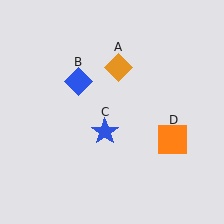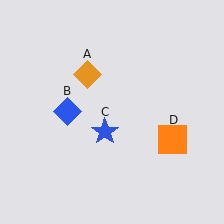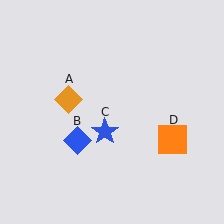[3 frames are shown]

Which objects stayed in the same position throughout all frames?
Blue star (object C) and orange square (object D) remained stationary.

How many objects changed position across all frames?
2 objects changed position: orange diamond (object A), blue diamond (object B).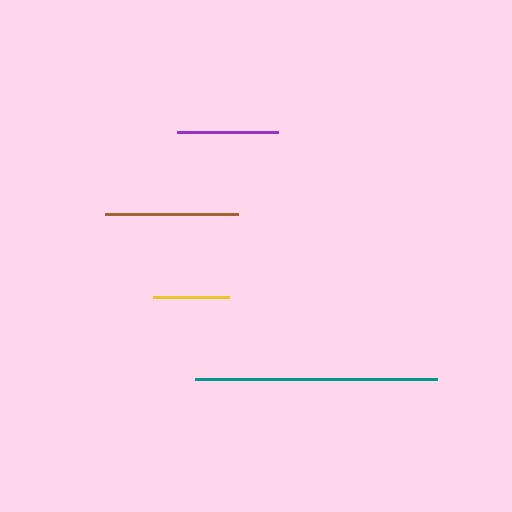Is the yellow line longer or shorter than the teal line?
The teal line is longer than the yellow line.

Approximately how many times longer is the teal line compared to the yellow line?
The teal line is approximately 3.2 times the length of the yellow line.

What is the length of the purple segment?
The purple segment is approximately 101 pixels long.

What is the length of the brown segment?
The brown segment is approximately 133 pixels long.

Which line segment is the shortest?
The yellow line is the shortest at approximately 75 pixels.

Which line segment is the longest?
The teal line is the longest at approximately 241 pixels.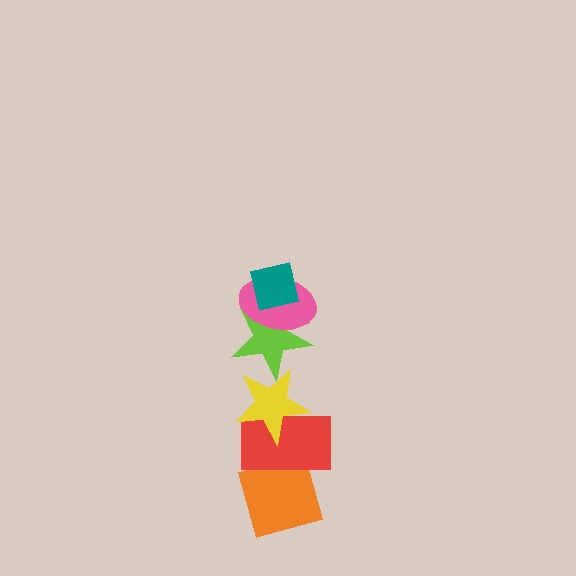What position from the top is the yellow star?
The yellow star is 4th from the top.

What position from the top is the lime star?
The lime star is 3rd from the top.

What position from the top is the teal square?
The teal square is 1st from the top.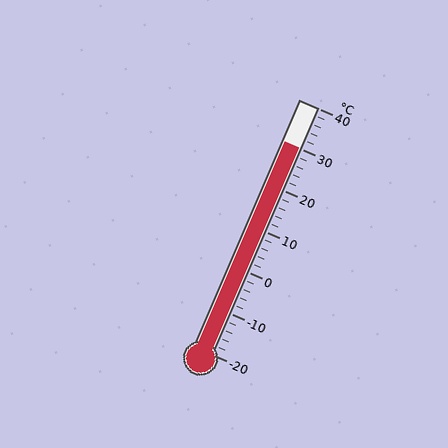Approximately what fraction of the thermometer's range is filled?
The thermometer is filled to approximately 85% of its range.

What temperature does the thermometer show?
The thermometer shows approximately 30°C.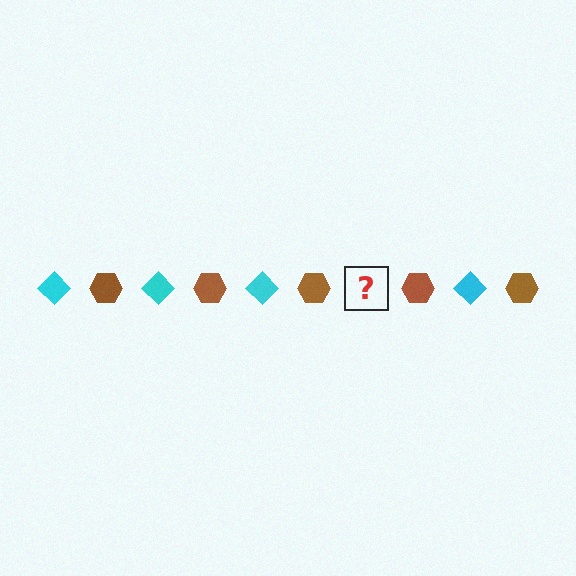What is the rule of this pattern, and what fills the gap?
The rule is that the pattern alternates between cyan diamond and brown hexagon. The gap should be filled with a cyan diamond.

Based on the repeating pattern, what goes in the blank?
The blank should be a cyan diamond.